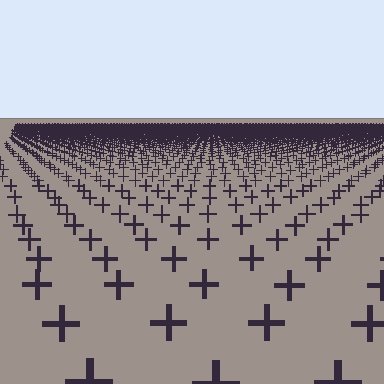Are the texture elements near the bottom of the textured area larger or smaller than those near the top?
Larger. Near the bottom, elements are closer to the viewer and appear at a bigger on-screen size.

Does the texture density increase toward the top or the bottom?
Density increases toward the top.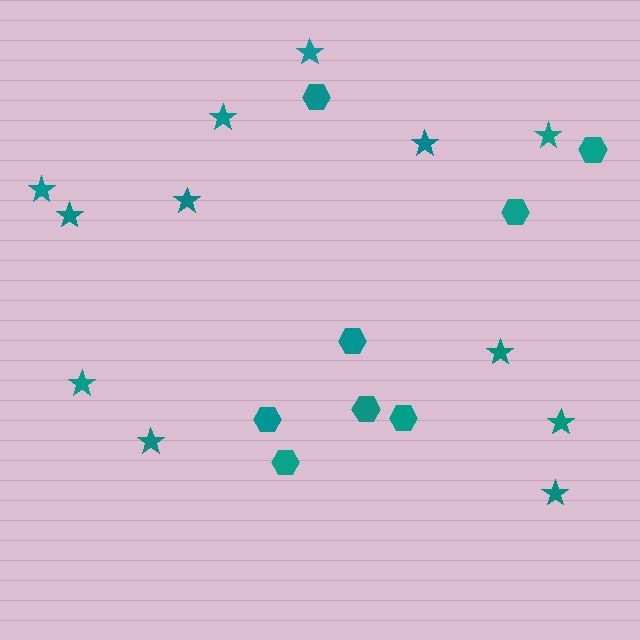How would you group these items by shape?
There are 2 groups: one group of hexagons (8) and one group of stars (12).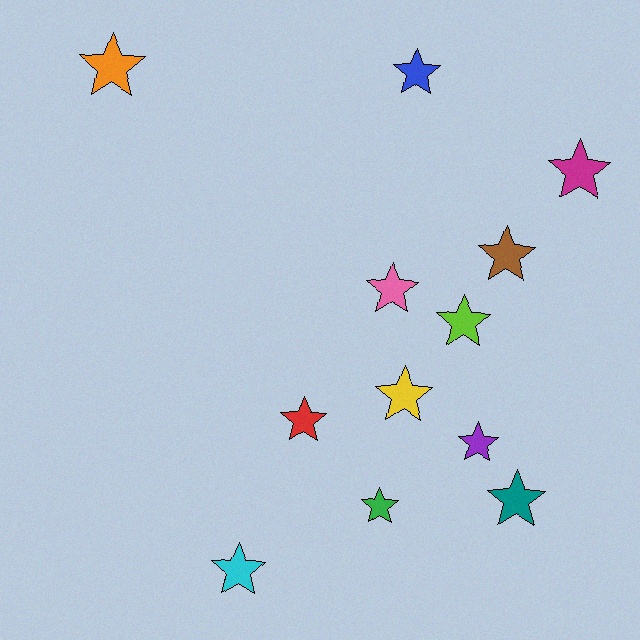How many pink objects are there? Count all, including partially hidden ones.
There is 1 pink object.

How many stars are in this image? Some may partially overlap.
There are 12 stars.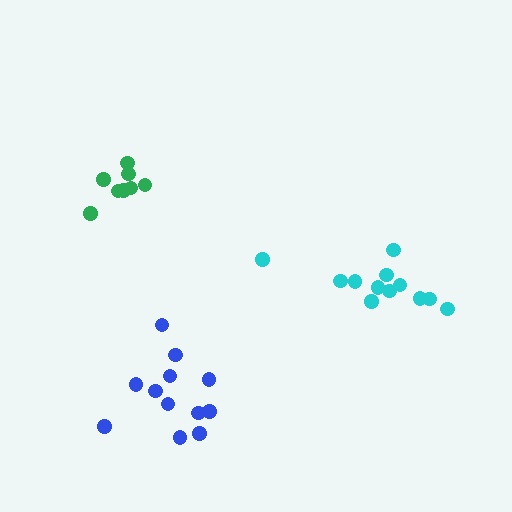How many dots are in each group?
Group 1: 8 dots, Group 2: 12 dots, Group 3: 12 dots (32 total).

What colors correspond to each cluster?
The clusters are colored: green, cyan, blue.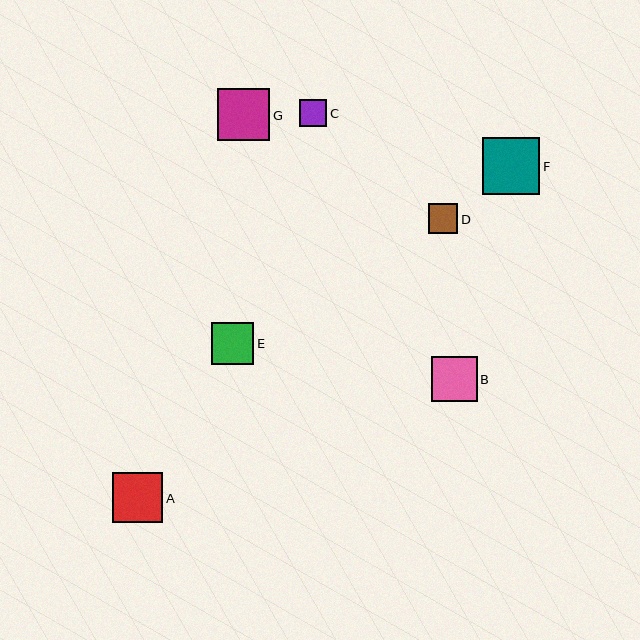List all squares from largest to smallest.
From largest to smallest: F, G, A, B, E, D, C.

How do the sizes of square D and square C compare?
Square D and square C are approximately the same size.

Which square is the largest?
Square F is the largest with a size of approximately 57 pixels.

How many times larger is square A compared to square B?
Square A is approximately 1.1 times the size of square B.